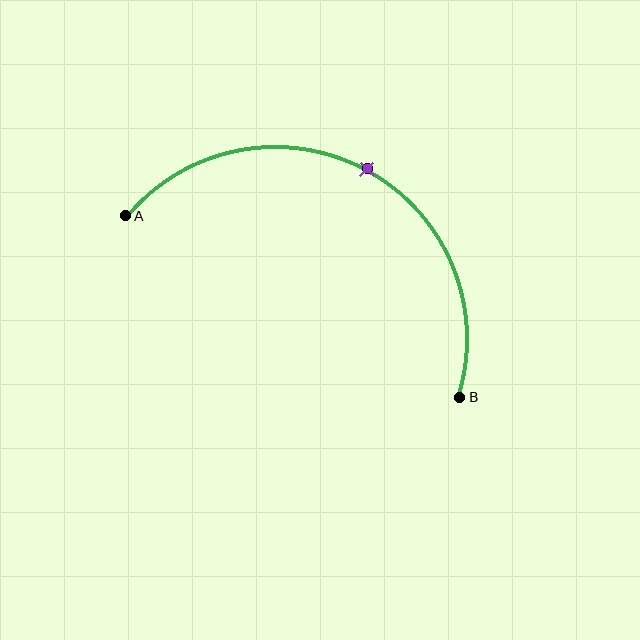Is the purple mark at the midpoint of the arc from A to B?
Yes. The purple mark lies on the arc at equal arc-length from both A and B — it is the arc midpoint.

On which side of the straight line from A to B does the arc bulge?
The arc bulges above the straight line connecting A and B.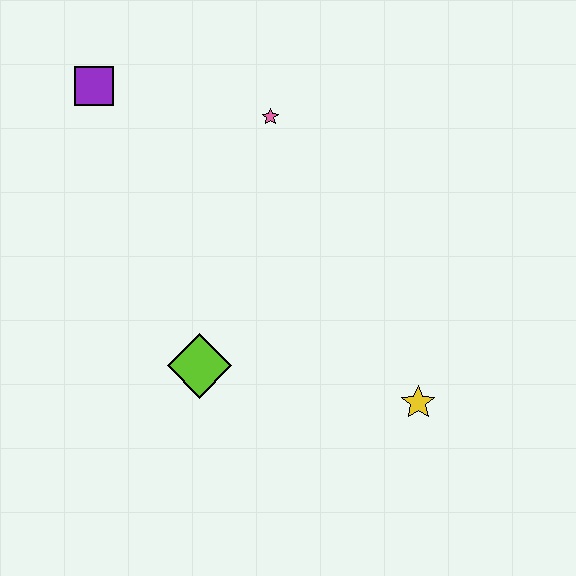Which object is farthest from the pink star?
The yellow star is farthest from the pink star.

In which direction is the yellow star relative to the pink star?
The yellow star is below the pink star.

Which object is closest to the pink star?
The purple square is closest to the pink star.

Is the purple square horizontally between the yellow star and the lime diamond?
No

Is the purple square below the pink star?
No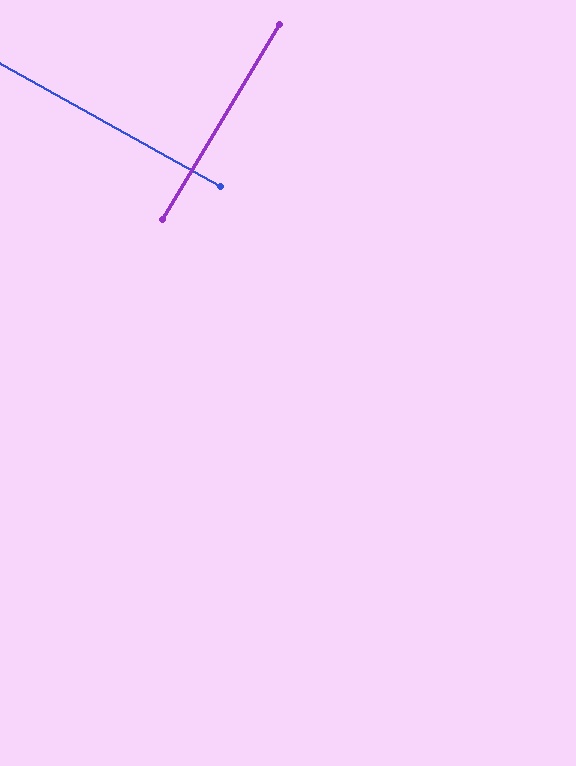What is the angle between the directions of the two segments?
Approximately 88 degrees.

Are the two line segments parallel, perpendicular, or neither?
Perpendicular — they meet at approximately 88°.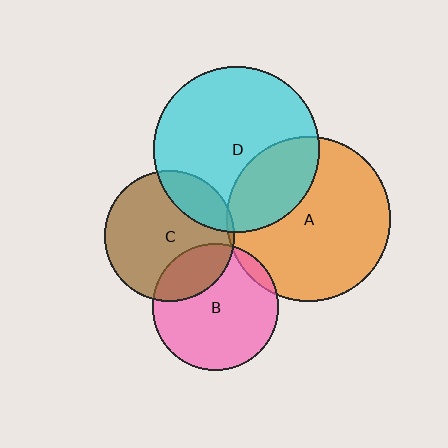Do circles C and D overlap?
Yes.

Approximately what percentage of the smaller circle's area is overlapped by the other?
Approximately 20%.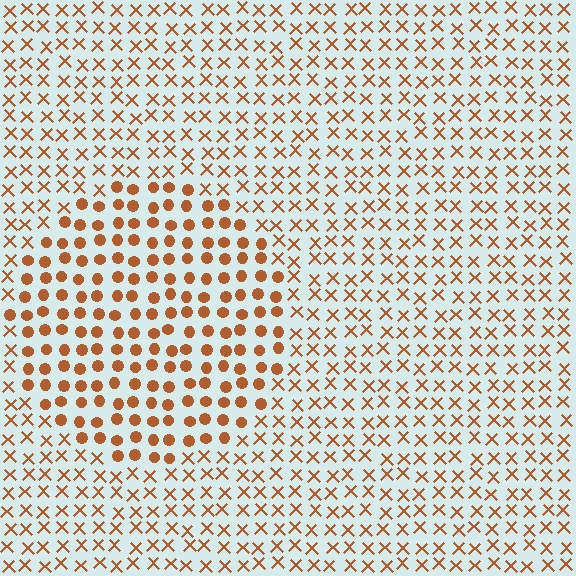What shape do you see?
I see a circle.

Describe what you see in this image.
The image is filled with small brown elements arranged in a uniform grid. A circle-shaped region contains circles, while the surrounding area contains X marks. The boundary is defined purely by the change in element shape.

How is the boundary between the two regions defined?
The boundary is defined by a change in element shape: circles inside vs. X marks outside. All elements share the same color and spacing.